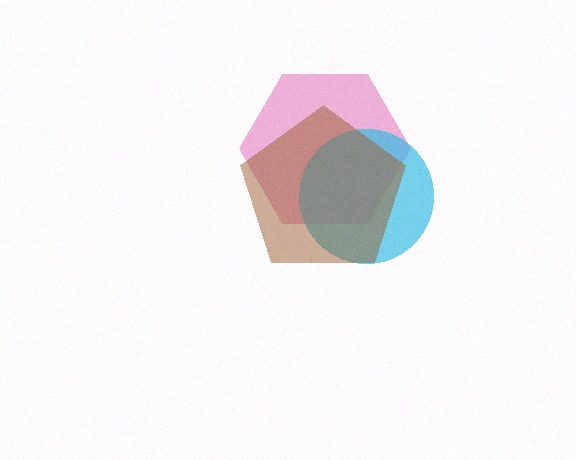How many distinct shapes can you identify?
There are 3 distinct shapes: a pink hexagon, a cyan circle, a brown pentagon.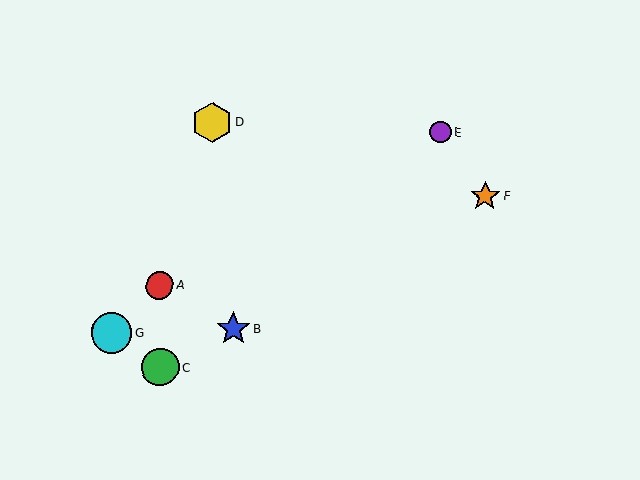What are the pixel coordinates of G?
Object G is at (112, 333).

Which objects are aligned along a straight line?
Objects B, C, F are aligned along a straight line.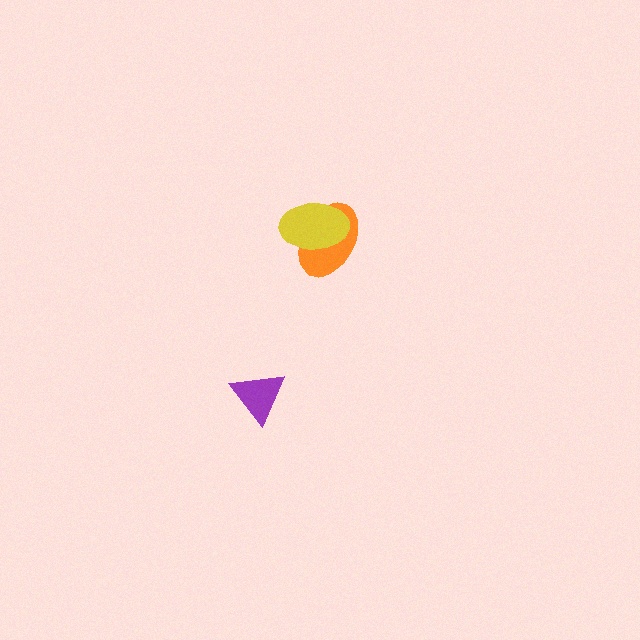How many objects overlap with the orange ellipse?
1 object overlaps with the orange ellipse.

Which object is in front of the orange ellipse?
The yellow ellipse is in front of the orange ellipse.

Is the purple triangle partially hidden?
No, no other shape covers it.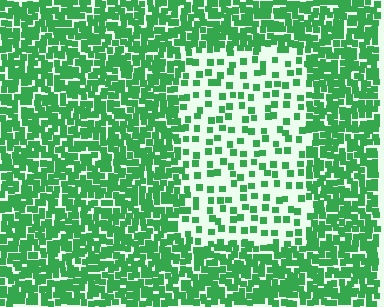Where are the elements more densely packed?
The elements are more densely packed outside the rectangle boundary.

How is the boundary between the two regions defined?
The boundary is defined by a change in element density (approximately 2.9x ratio). All elements are the same color, size, and shape.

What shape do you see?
I see a rectangle.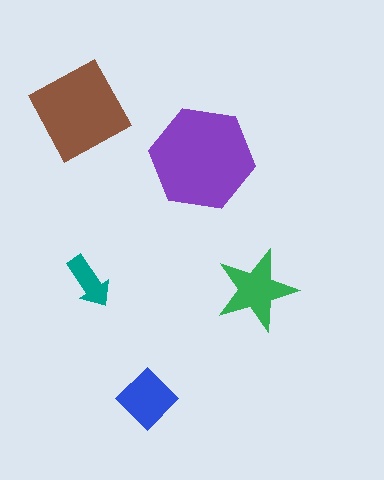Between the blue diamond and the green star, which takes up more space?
The green star.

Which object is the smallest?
The teal arrow.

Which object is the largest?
The purple hexagon.